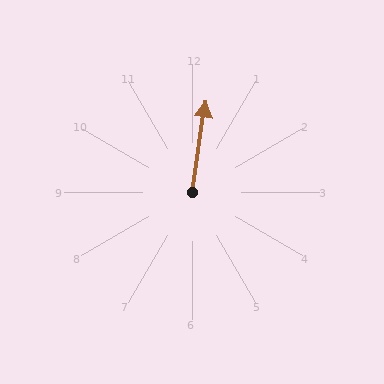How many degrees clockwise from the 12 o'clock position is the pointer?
Approximately 8 degrees.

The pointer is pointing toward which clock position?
Roughly 12 o'clock.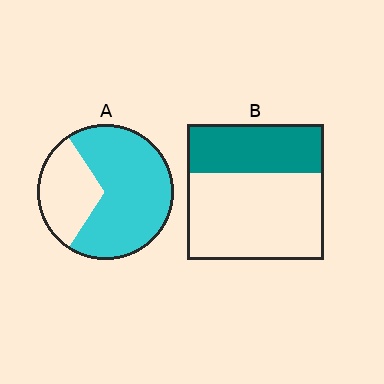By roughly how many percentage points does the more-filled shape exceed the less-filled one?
By roughly 35 percentage points (A over B).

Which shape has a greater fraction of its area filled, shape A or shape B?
Shape A.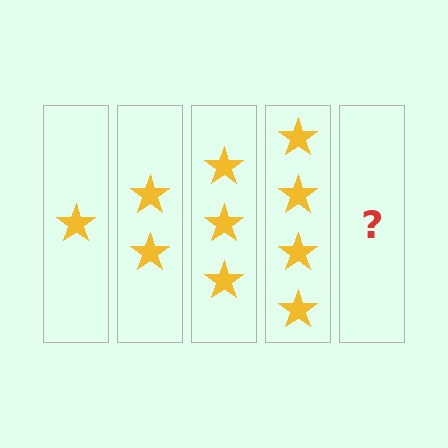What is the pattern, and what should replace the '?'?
The pattern is that each step adds one more star. The '?' should be 5 stars.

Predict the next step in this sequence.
The next step is 5 stars.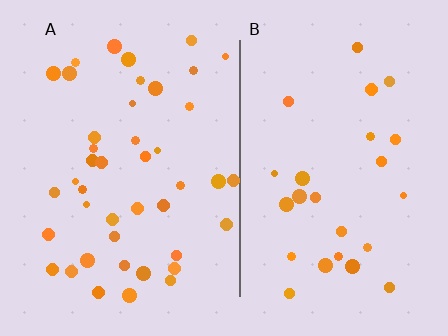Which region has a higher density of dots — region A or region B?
A (the left).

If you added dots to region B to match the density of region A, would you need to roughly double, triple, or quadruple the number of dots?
Approximately double.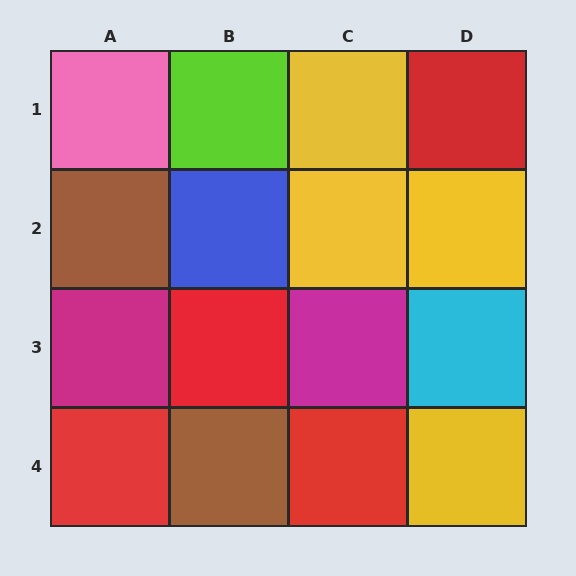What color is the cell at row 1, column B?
Lime.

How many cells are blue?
1 cell is blue.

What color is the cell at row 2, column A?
Brown.